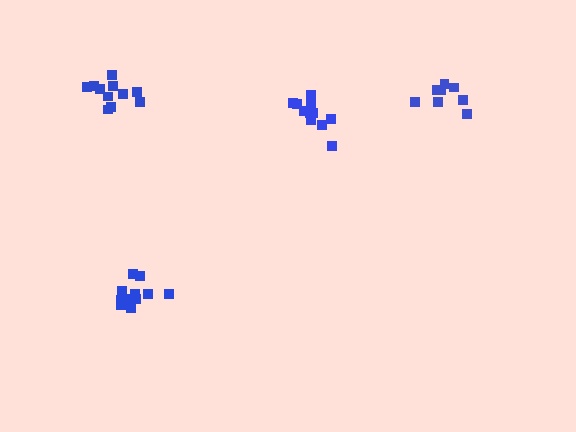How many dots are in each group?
Group 1: 11 dots, Group 2: 12 dots, Group 3: 8 dots, Group 4: 12 dots (43 total).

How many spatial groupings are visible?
There are 4 spatial groupings.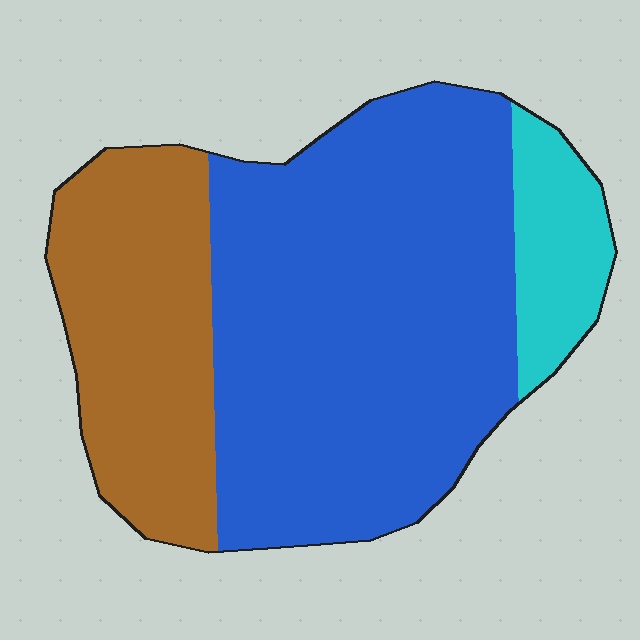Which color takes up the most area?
Blue, at roughly 60%.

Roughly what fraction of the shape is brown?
Brown covers 28% of the shape.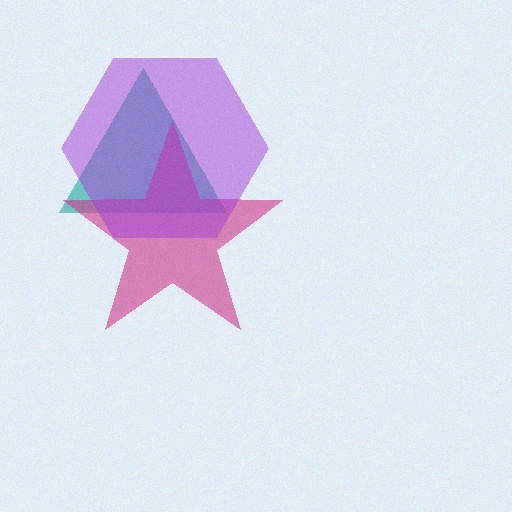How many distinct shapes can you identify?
There are 3 distinct shapes: a teal triangle, a magenta star, a purple hexagon.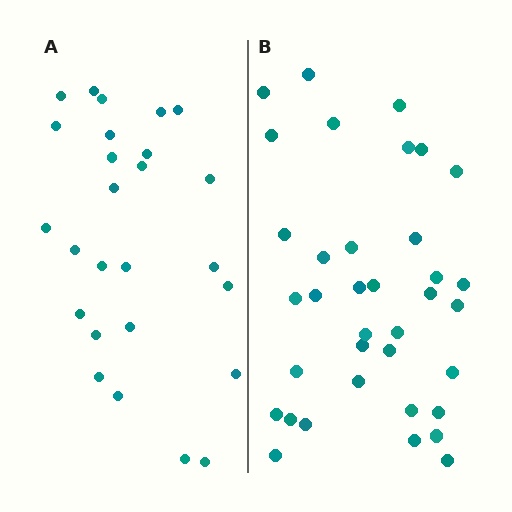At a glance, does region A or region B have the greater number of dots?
Region B (the right region) has more dots.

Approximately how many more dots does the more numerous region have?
Region B has roughly 10 or so more dots than region A.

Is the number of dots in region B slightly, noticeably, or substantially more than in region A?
Region B has noticeably more, but not dramatically so. The ratio is roughly 1.4 to 1.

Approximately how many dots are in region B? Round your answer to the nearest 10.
About 40 dots. (The exact count is 36, which rounds to 40.)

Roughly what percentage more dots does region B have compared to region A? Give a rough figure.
About 40% more.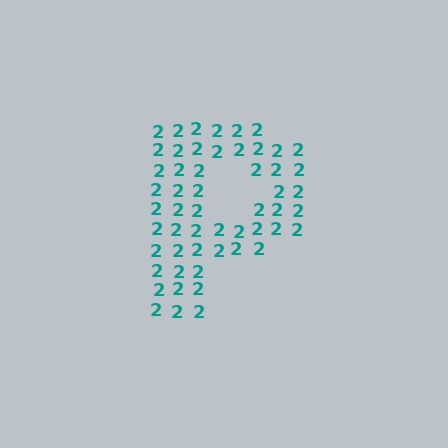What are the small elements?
The small elements are digit 2's.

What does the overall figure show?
The overall figure shows the letter P.